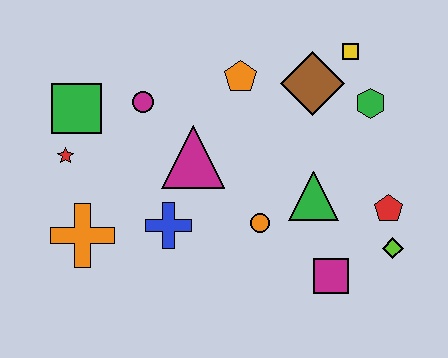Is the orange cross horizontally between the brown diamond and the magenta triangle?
No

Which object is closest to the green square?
The red star is closest to the green square.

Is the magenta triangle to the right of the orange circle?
No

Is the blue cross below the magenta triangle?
Yes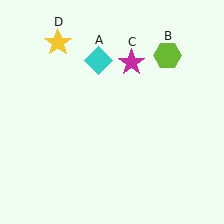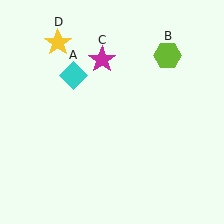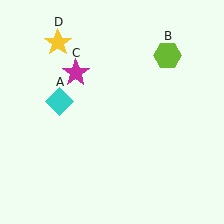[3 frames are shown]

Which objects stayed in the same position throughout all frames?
Lime hexagon (object B) and yellow star (object D) remained stationary.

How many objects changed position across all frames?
2 objects changed position: cyan diamond (object A), magenta star (object C).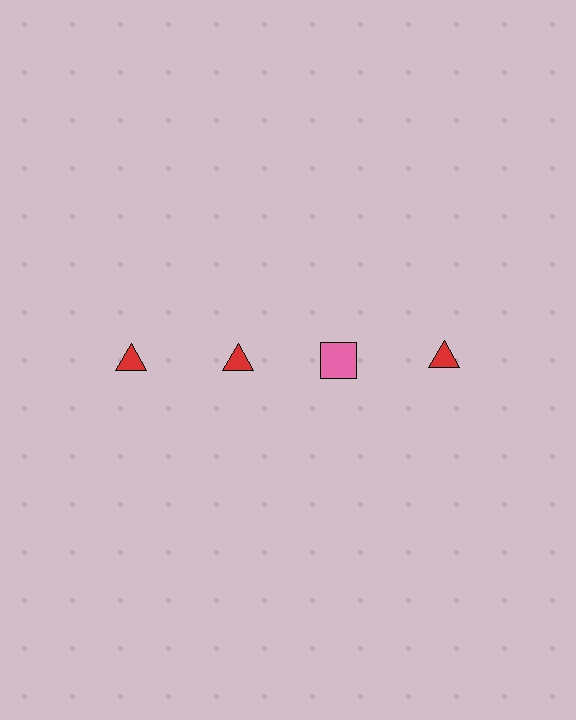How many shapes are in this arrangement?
There are 4 shapes arranged in a grid pattern.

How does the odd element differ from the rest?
It differs in both color (pink instead of red) and shape (square instead of triangle).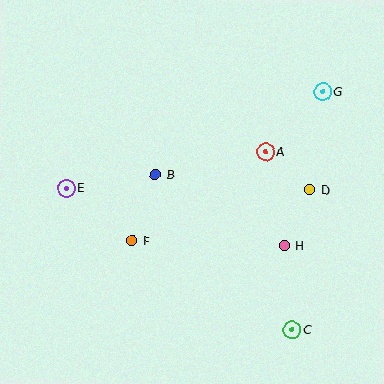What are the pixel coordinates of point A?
Point A is at (266, 151).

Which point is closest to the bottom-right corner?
Point C is closest to the bottom-right corner.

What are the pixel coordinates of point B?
Point B is at (156, 174).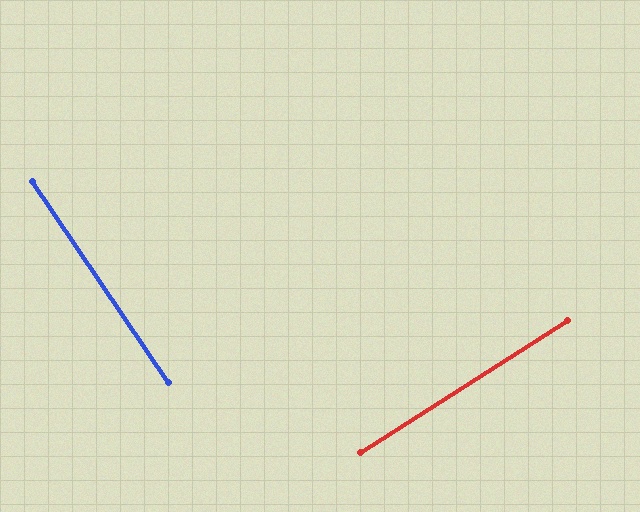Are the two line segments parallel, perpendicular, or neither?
Perpendicular — they meet at approximately 89°.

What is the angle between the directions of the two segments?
Approximately 89 degrees.